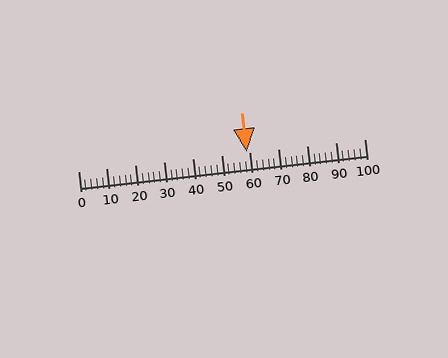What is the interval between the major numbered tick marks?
The major tick marks are spaced 10 units apart.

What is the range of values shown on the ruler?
The ruler shows values from 0 to 100.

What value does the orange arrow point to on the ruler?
The orange arrow points to approximately 59.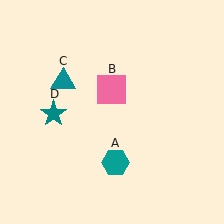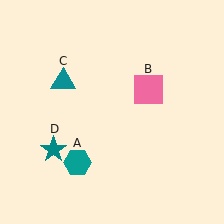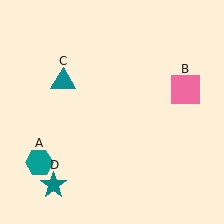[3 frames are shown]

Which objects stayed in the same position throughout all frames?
Teal triangle (object C) remained stationary.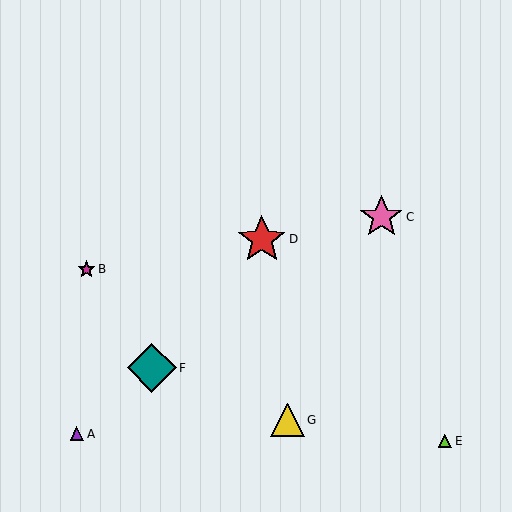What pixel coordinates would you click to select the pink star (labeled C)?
Click at (381, 217) to select the pink star C.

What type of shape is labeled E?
Shape E is a lime triangle.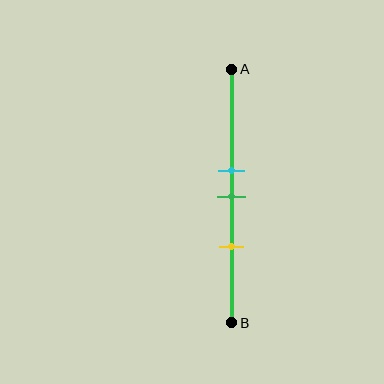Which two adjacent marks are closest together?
The cyan and green marks are the closest adjacent pair.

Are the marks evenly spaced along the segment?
Yes, the marks are approximately evenly spaced.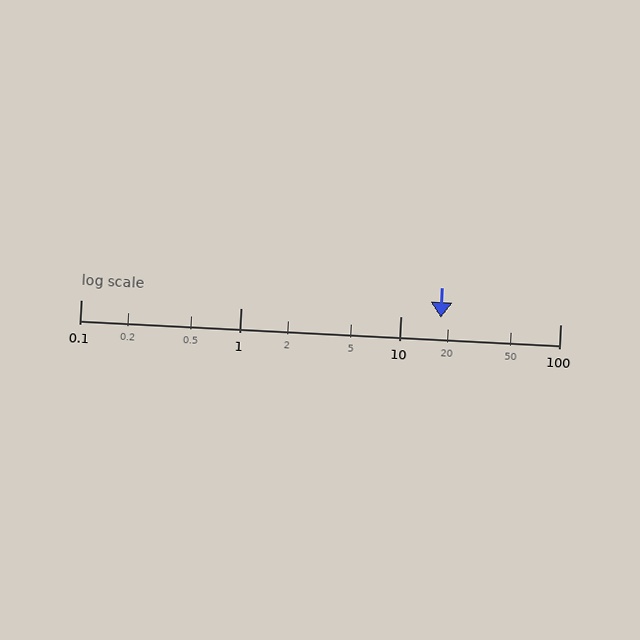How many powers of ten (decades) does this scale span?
The scale spans 3 decades, from 0.1 to 100.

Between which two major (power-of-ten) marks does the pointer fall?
The pointer is between 10 and 100.